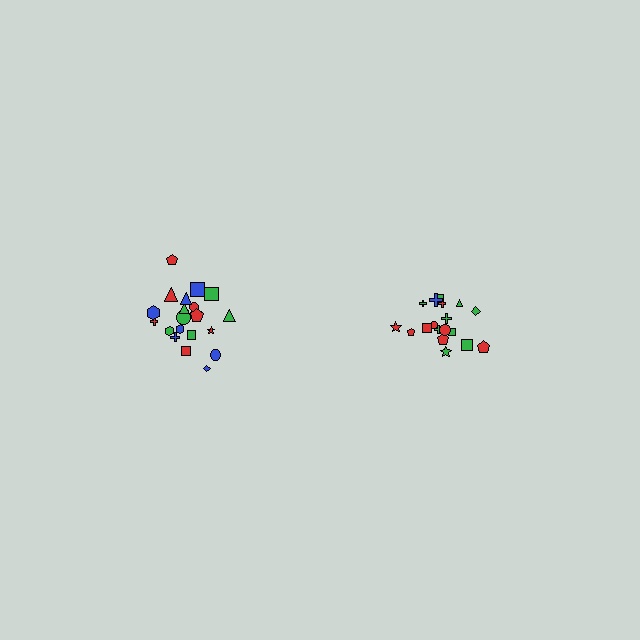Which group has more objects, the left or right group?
The left group.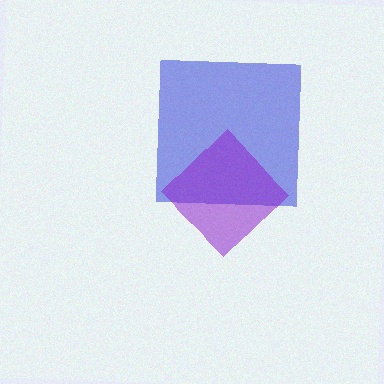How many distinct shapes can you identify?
There are 2 distinct shapes: a blue square, a purple diamond.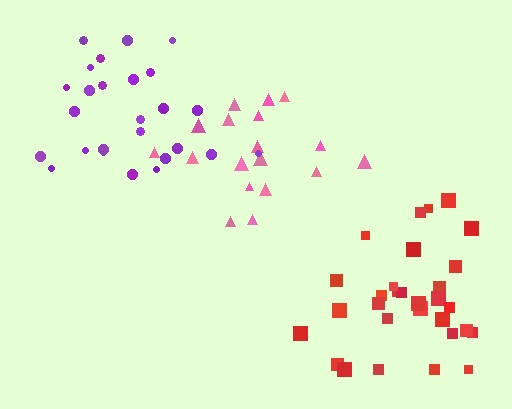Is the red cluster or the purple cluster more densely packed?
Red.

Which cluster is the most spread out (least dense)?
Purple.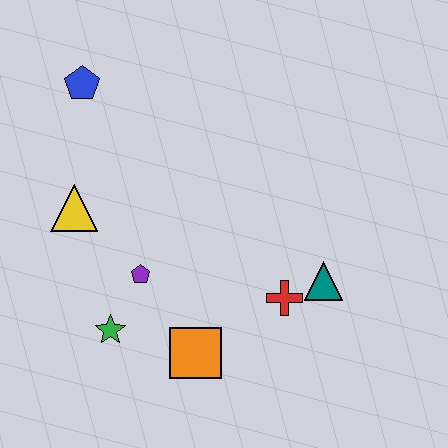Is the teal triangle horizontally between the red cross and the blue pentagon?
No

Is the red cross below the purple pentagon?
Yes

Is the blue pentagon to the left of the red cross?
Yes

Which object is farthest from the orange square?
The blue pentagon is farthest from the orange square.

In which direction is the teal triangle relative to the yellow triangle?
The teal triangle is to the right of the yellow triangle.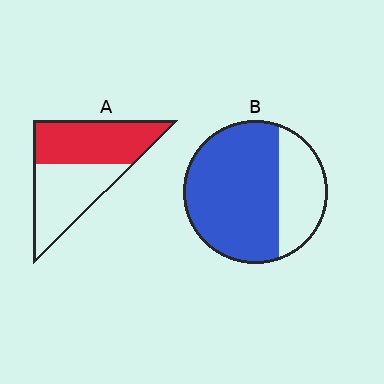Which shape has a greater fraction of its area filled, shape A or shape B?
Shape B.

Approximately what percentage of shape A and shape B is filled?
A is approximately 50% and B is approximately 70%.